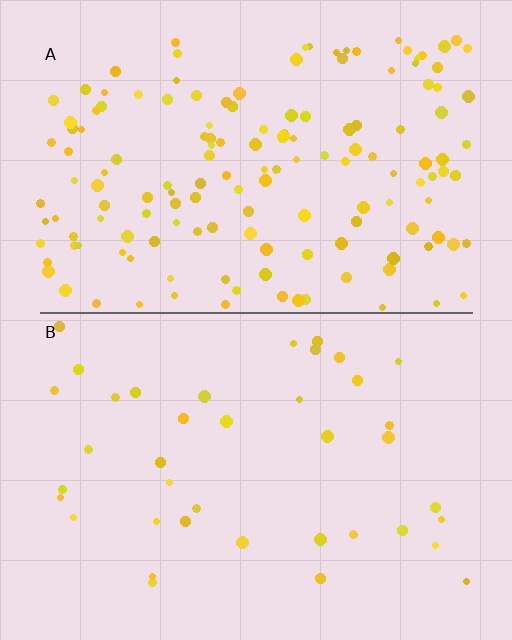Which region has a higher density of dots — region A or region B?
A (the top).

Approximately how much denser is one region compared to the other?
Approximately 3.9× — region A over region B.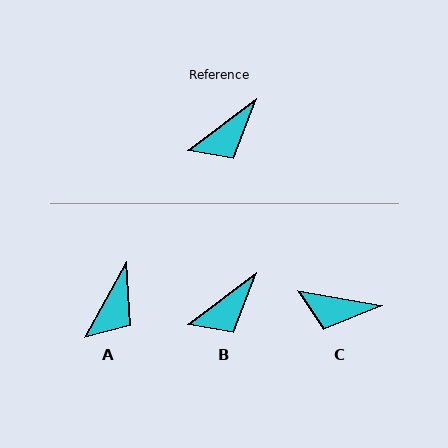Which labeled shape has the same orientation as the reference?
B.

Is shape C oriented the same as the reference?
No, it is off by about 47 degrees.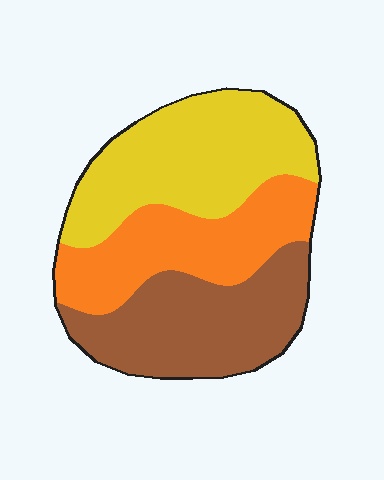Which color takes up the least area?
Orange, at roughly 30%.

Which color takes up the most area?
Yellow, at roughly 40%.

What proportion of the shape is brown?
Brown takes up between a quarter and a half of the shape.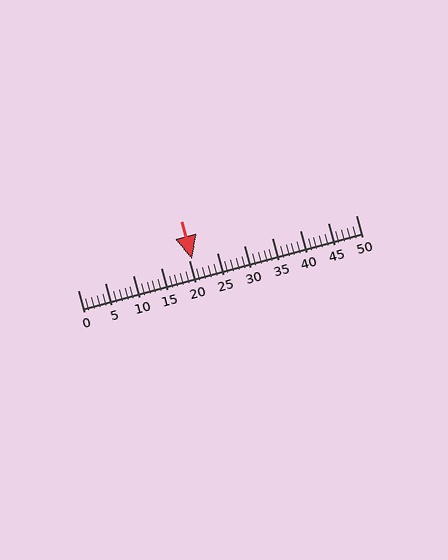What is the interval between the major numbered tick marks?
The major tick marks are spaced 5 units apart.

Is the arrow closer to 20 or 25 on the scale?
The arrow is closer to 20.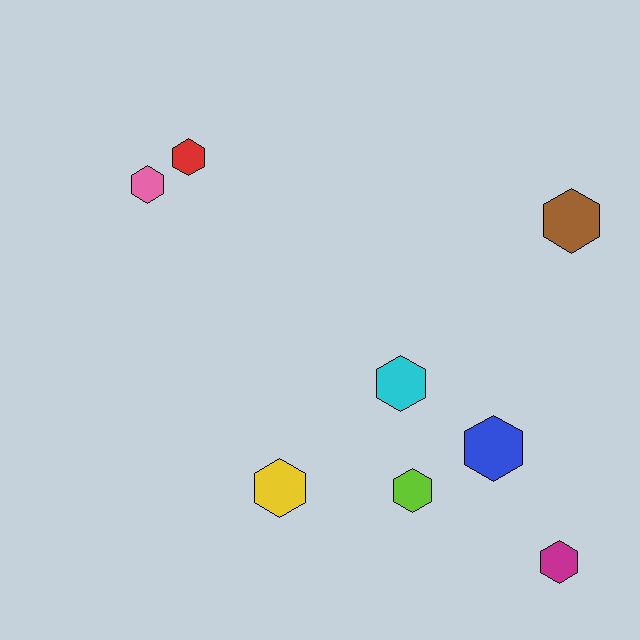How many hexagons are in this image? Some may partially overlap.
There are 8 hexagons.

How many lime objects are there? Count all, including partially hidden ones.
There is 1 lime object.